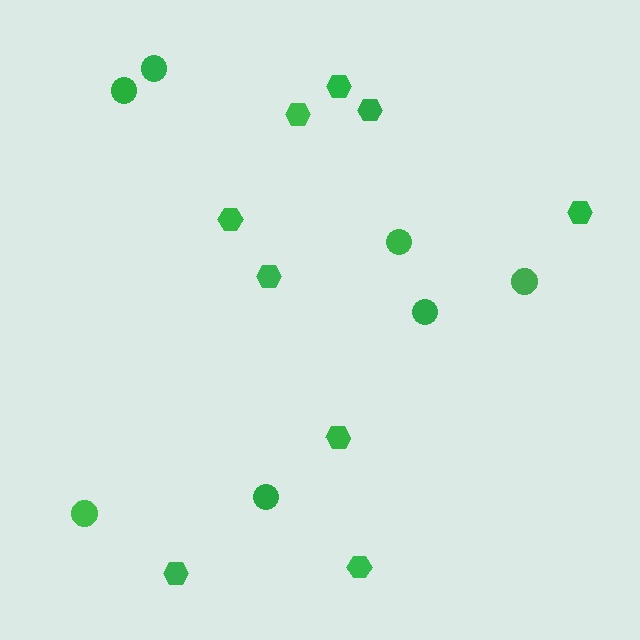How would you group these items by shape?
There are 2 groups: one group of circles (7) and one group of hexagons (9).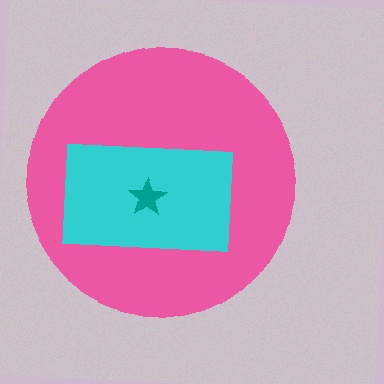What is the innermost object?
The teal star.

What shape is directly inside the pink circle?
The cyan rectangle.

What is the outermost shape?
The pink circle.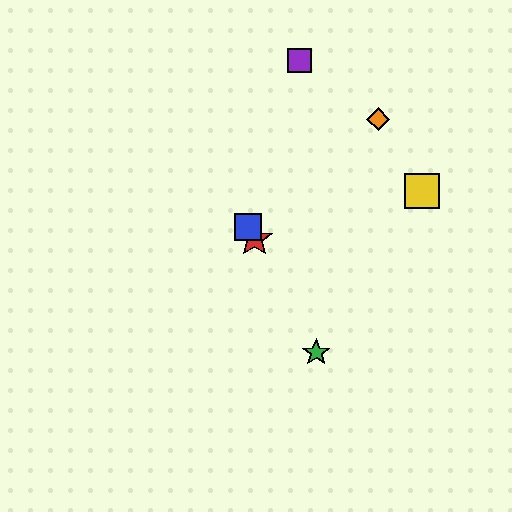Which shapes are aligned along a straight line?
The red star, the blue square, the green star are aligned along a straight line.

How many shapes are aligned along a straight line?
3 shapes (the red star, the blue square, the green star) are aligned along a straight line.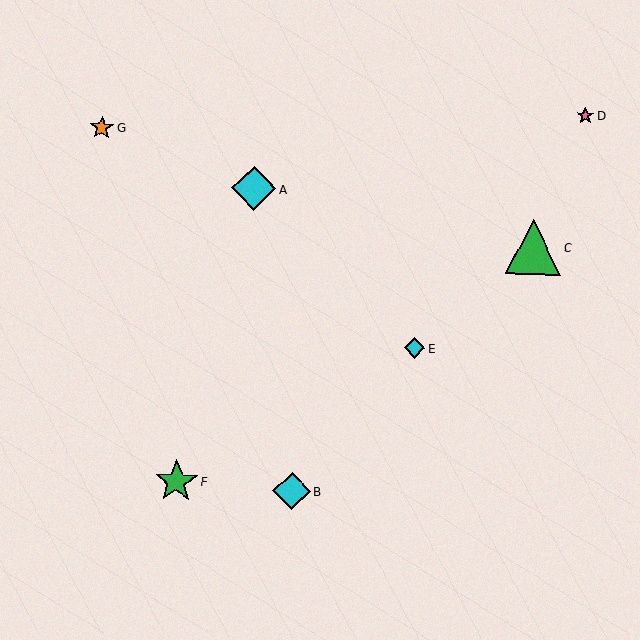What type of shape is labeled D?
Shape D is a pink star.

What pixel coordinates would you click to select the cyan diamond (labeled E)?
Click at (415, 348) to select the cyan diamond E.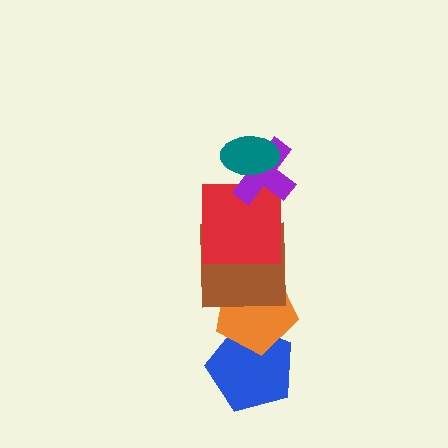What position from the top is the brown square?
The brown square is 4th from the top.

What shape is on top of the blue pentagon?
The orange pentagon is on top of the blue pentagon.